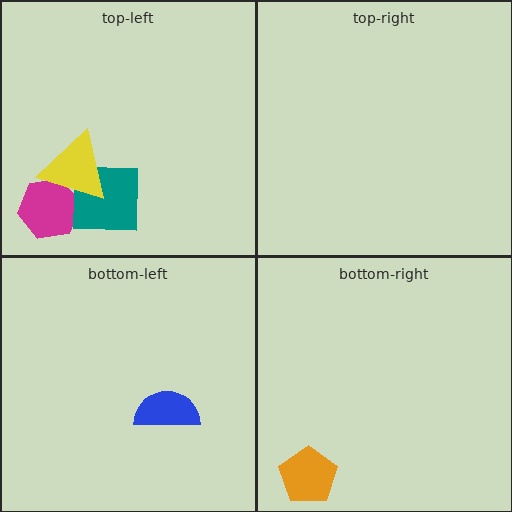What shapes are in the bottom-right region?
The orange pentagon.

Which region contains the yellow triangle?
The top-left region.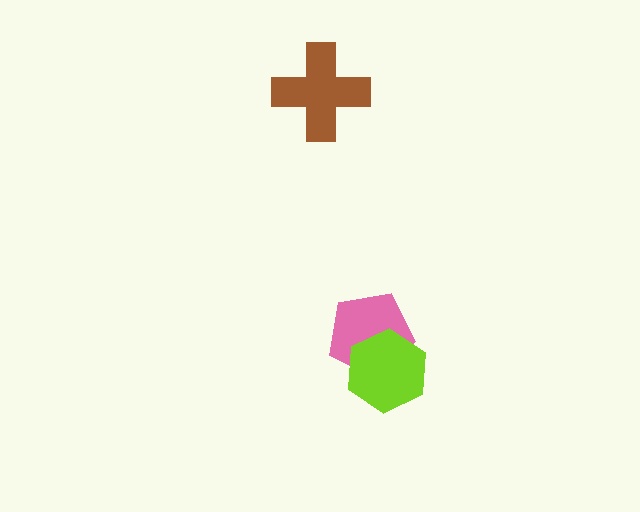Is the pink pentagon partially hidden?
Yes, it is partially covered by another shape.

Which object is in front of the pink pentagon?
The lime hexagon is in front of the pink pentagon.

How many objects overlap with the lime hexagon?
1 object overlaps with the lime hexagon.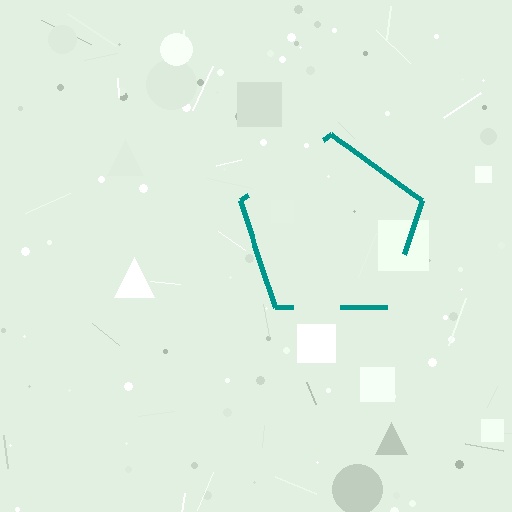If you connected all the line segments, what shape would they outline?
They would outline a pentagon.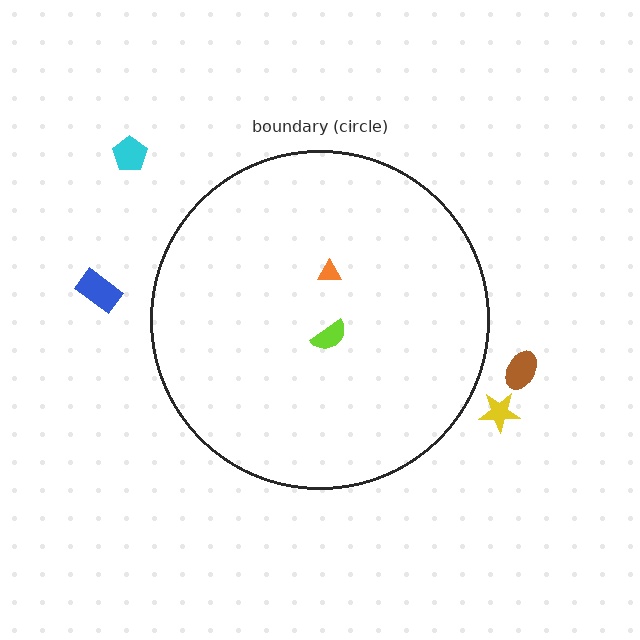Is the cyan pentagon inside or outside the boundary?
Outside.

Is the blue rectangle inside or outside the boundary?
Outside.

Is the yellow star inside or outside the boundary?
Outside.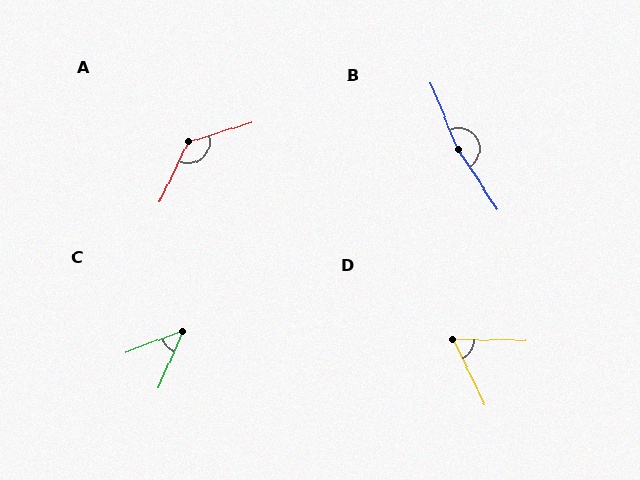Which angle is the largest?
B, at approximately 169 degrees.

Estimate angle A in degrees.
Approximately 133 degrees.